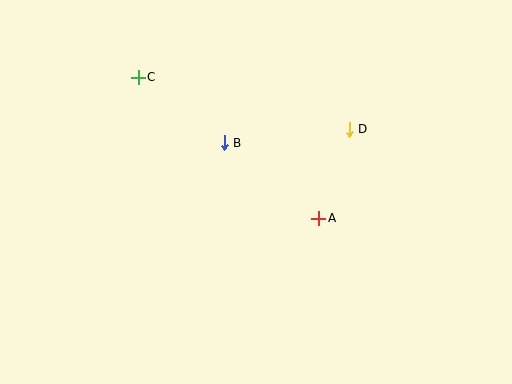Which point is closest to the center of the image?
Point B at (224, 143) is closest to the center.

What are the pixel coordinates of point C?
Point C is at (138, 77).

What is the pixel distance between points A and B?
The distance between A and B is 121 pixels.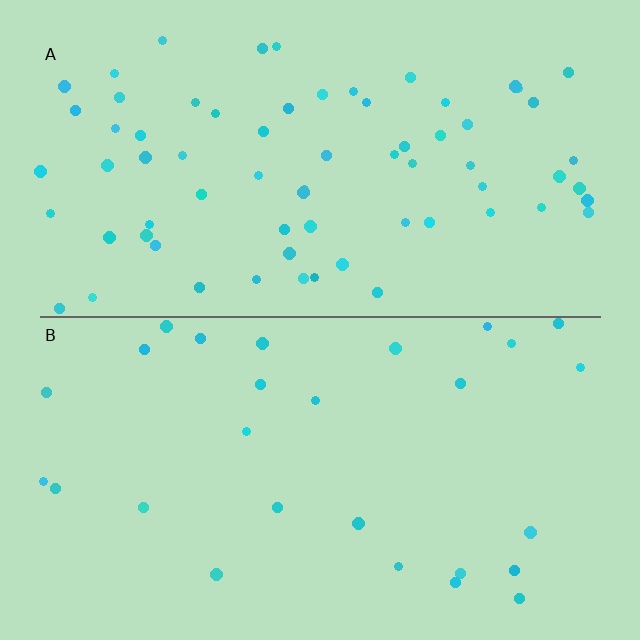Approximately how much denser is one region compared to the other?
Approximately 2.5× — region A over region B.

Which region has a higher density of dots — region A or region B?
A (the top).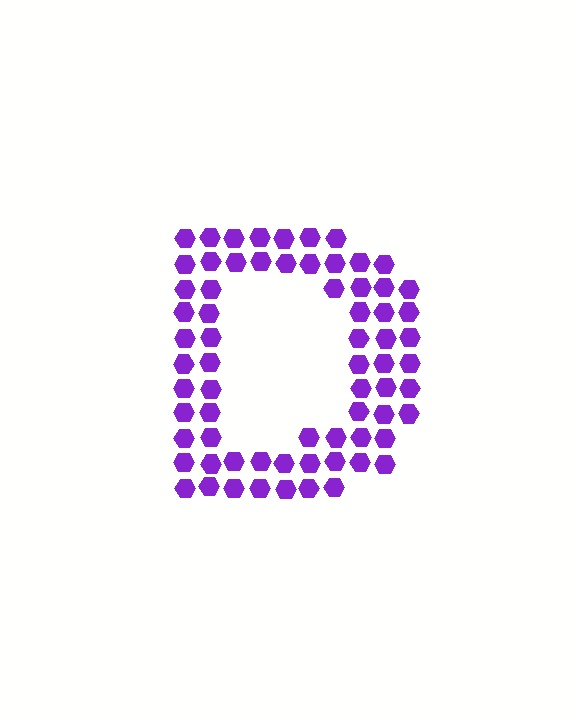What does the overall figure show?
The overall figure shows the letter D.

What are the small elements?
The small elements are hexagons.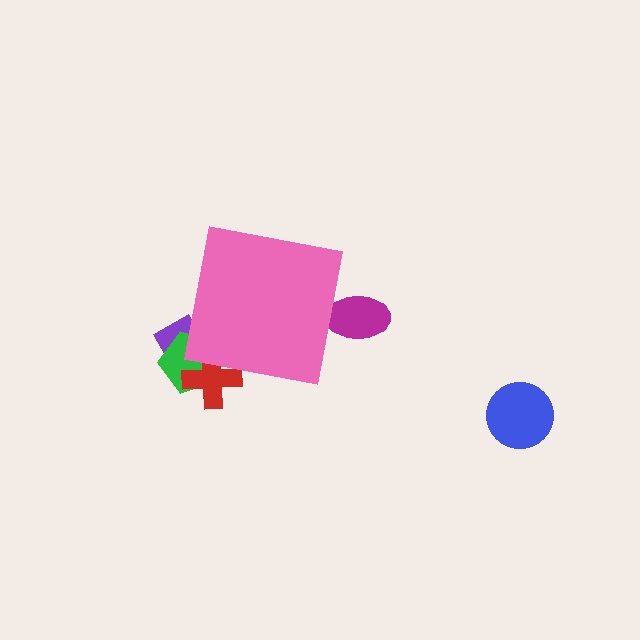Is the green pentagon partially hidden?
Yes, the green pentagon is partially hidden behind the pink square.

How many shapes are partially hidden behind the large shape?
4 shapes are partially hidden.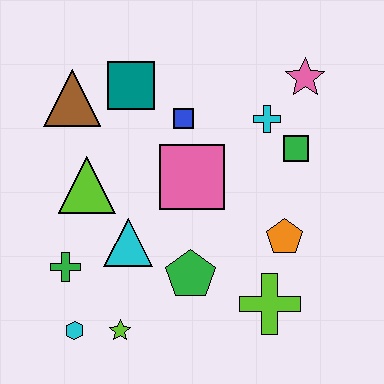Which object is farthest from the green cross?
The pink star is farthest from the green cross.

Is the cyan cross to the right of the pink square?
Yes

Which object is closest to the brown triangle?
The teal square is closest to the brown triangle.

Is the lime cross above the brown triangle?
No